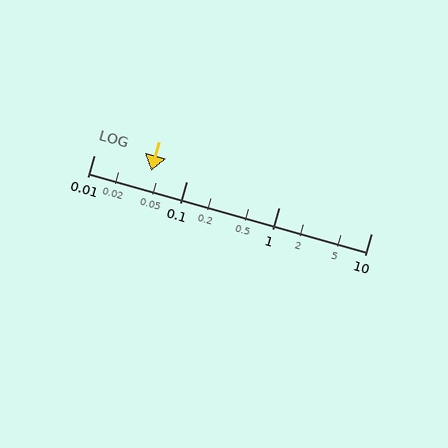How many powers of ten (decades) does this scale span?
The scale spans 3 decades, from 0.01 to 10.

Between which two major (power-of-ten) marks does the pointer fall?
The pointer is between 0.01 and 0.1.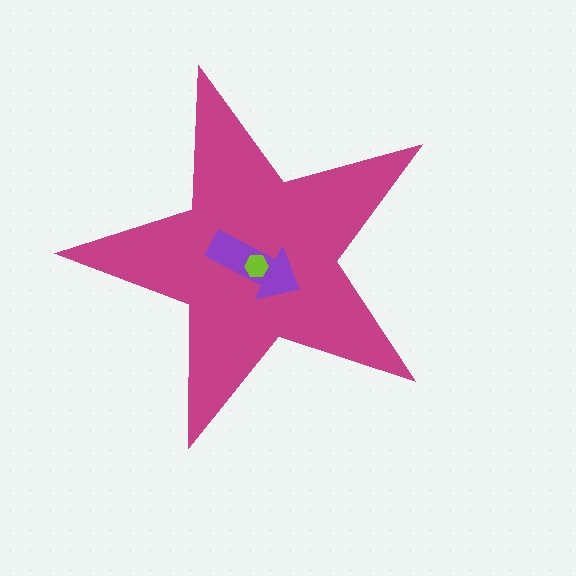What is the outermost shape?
The magenta star.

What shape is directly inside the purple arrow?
The lime hexagon.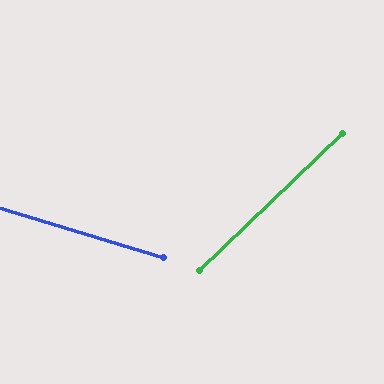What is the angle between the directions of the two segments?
Approximately 61 degrees.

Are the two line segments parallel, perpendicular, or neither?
Neither parallel nor perpendicular — they differ by about 61°.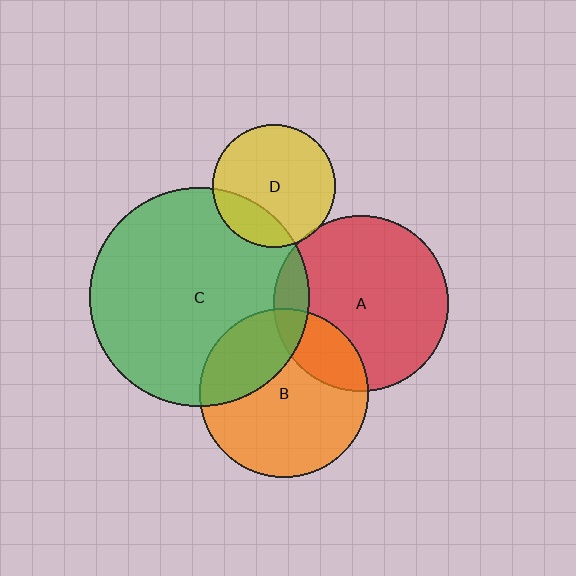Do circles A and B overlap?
Yes.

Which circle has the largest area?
Circle C (green).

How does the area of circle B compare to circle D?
Approximately 1.9 times.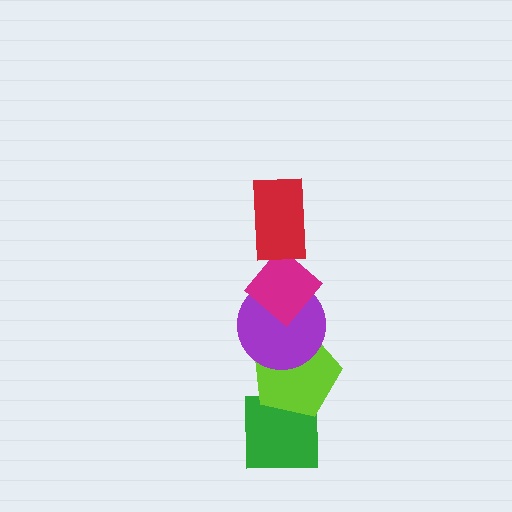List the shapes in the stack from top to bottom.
From top to bottom: the red rectangle, the magenta diamond, the purple circle, the lime pentagon, the green square.